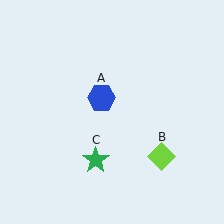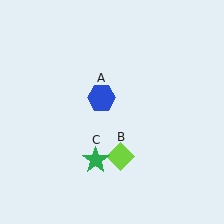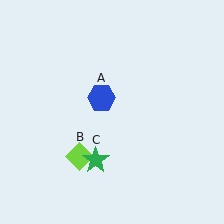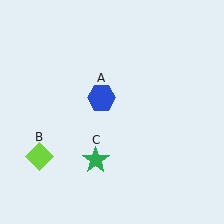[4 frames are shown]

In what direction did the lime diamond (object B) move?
The lime diamond (object B) moved left.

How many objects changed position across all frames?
1 object changed position: lime diamond (object B).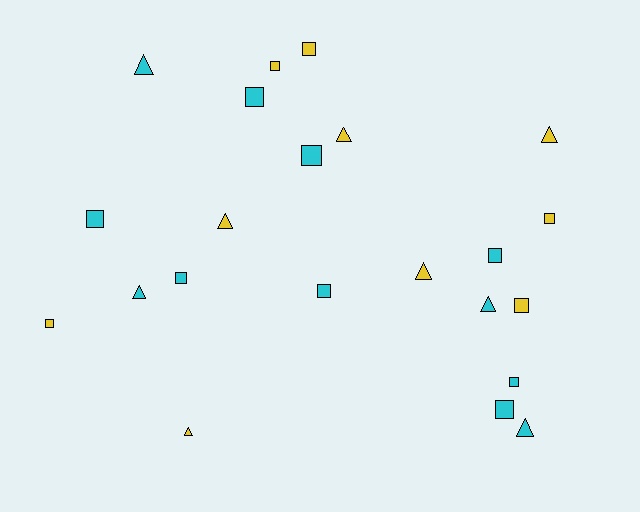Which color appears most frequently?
Cyan, with 12 objects.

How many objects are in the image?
There are 22 objects.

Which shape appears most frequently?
Square, with 13 objects.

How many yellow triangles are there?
There are 5 yellow triangles.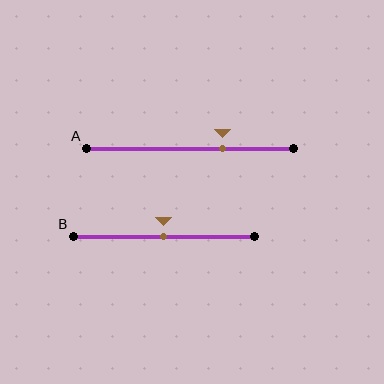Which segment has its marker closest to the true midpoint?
Segment B has its marker closest to the true midpoint.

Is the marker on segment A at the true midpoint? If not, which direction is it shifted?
No, the marker on segment A is shifted to the right by about 16% of the segment length.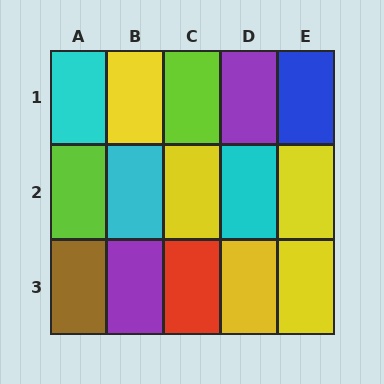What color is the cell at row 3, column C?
Red.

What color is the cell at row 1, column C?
Lime.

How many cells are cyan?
3 cells are cyan.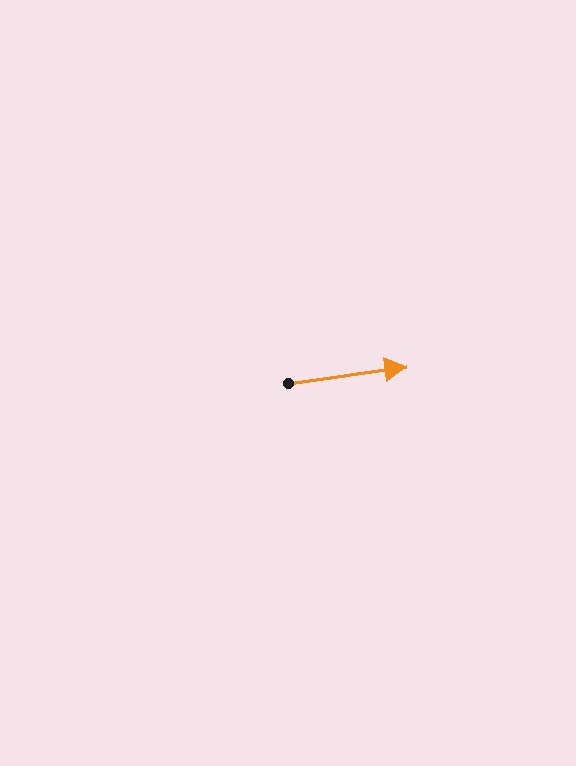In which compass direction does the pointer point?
East.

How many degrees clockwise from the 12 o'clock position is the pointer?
Approximately 82 degrees.